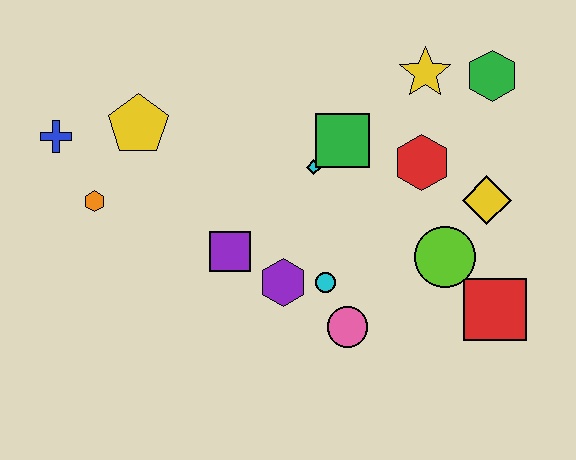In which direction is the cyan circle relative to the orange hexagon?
The cyan circle is to the right of the orange hexagon.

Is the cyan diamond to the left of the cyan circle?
Yes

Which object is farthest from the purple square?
The green hexagon is farthest from the purple square.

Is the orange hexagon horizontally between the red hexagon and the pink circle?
No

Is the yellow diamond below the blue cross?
Yes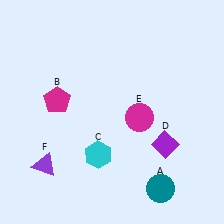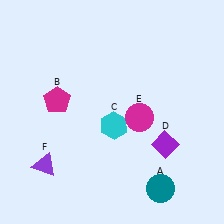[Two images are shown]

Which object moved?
The cyan hexagon (C) moved up.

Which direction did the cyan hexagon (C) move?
The cyan hexagon (C) moved up.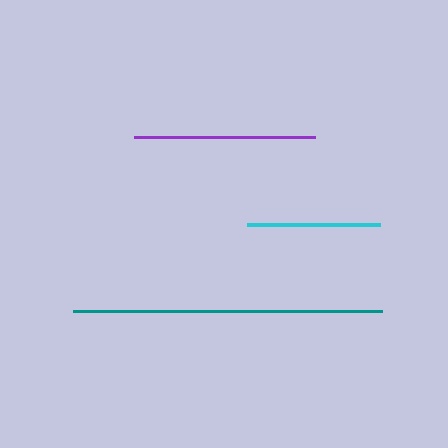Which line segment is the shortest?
The cyan line is the shortest at approximately 133 pixels.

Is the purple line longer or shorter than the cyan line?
The purple line is longer than the cyan line.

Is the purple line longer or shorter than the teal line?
The teal line is longer than the purple line.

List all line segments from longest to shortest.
From longest to shortest: teal, purple, cyan.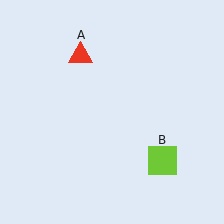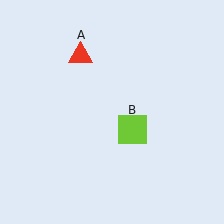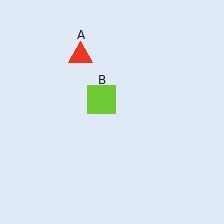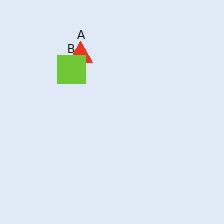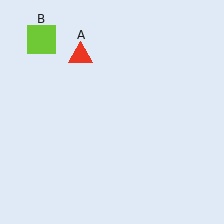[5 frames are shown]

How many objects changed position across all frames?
1 object changed position: lime square (object B).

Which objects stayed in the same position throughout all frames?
Red triangle (object A) remained stationary.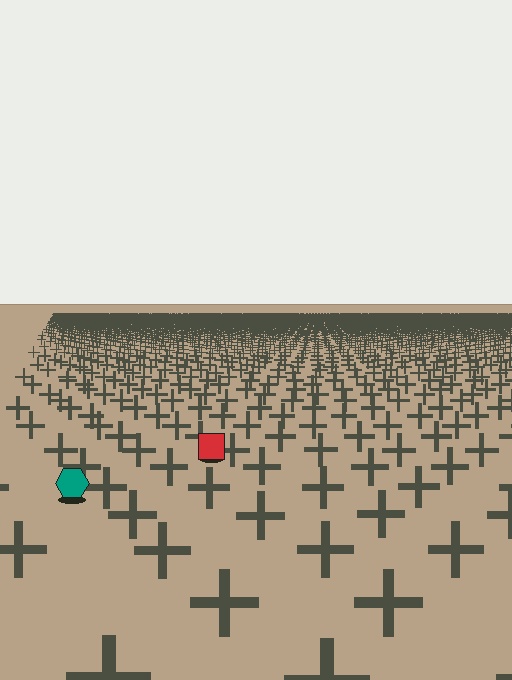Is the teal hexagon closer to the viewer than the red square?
Yes. The teal hexagon is closer — you can tell from the texture gradient: the ground texture is coarser near it.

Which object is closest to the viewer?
The teal hexagon is closest. The texture marks near it are larger and more spread out.